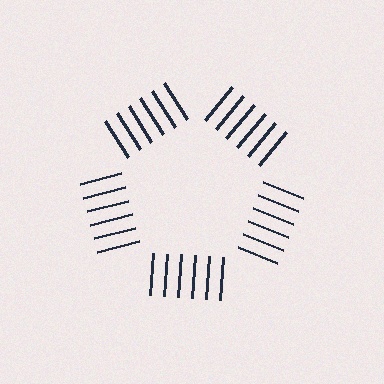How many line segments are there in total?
30 — 6 along each of the 5 edges.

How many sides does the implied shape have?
5 sides — the line-ends trace a pentagon.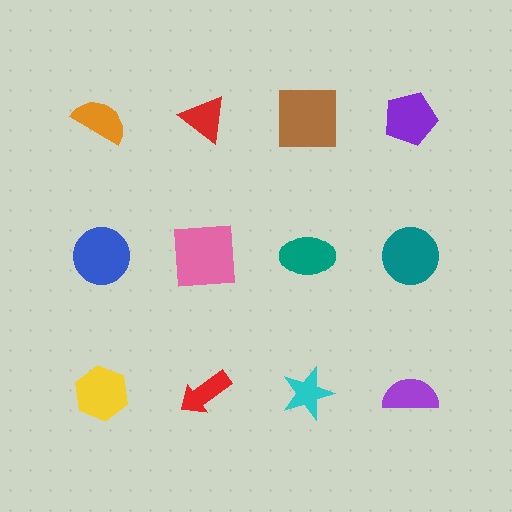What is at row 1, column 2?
A red triangle.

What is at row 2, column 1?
A blue circle.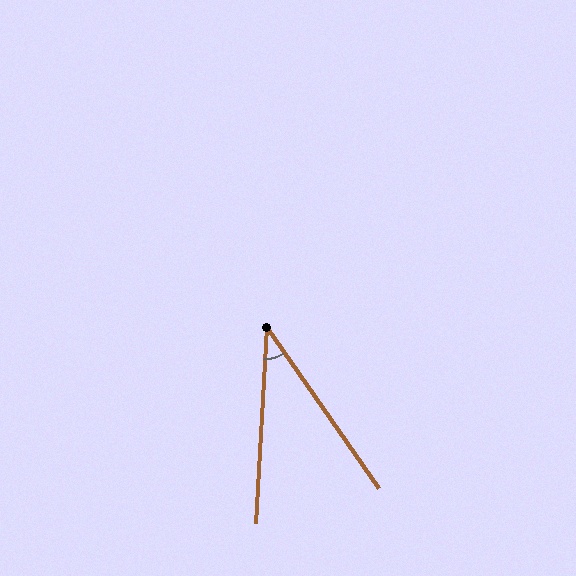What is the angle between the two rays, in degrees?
Approximately 38 degrees.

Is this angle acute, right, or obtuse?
It is acute.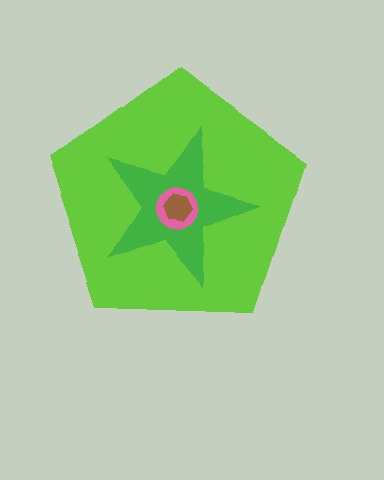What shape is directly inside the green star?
The pink circle.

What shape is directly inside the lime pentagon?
The green star.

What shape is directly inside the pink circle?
The brown hexagon.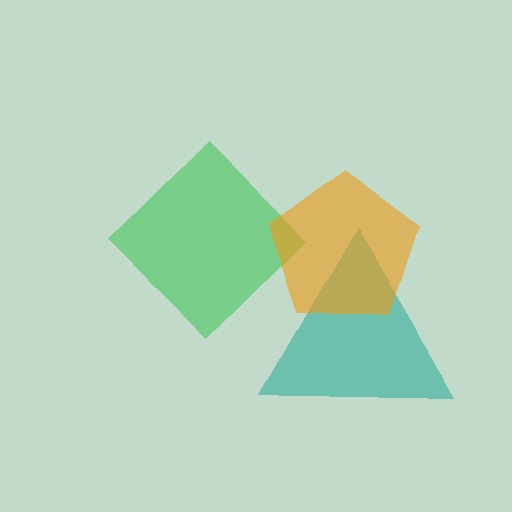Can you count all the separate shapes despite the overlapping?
Yes, there are 3 separate shapes.